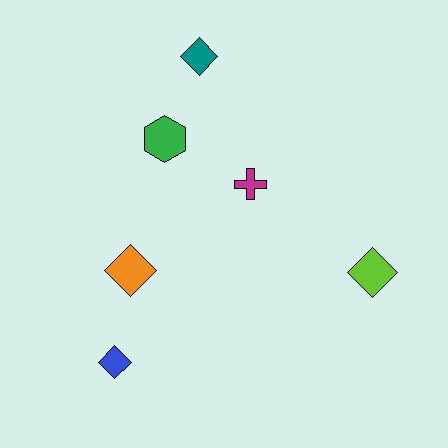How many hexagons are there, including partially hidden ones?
There is 1 hexagon.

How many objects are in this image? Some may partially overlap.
There are 6 objects.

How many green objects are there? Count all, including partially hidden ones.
There is 1 green object.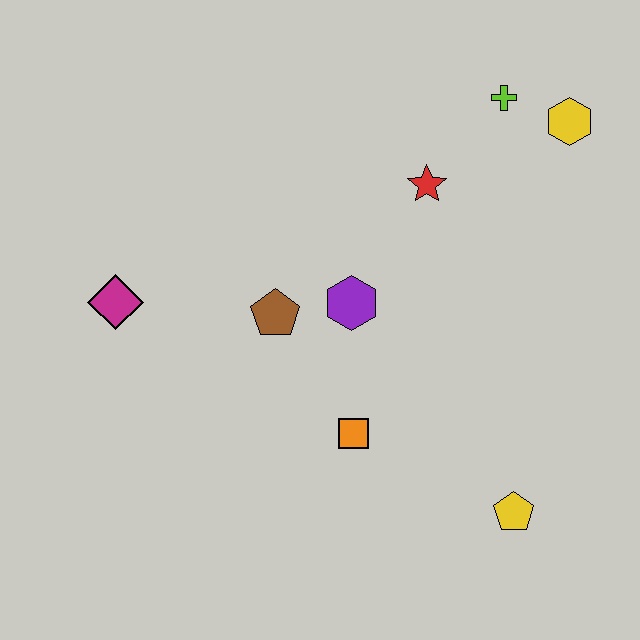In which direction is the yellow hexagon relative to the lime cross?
The yellow hexagon is to the right of the lime cross.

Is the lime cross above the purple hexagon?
Yes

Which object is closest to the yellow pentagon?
The orange square is closest to the yellow pentagon.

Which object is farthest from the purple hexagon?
The yellow hexagon is farthest from the purple hexagon.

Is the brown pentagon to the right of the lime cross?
No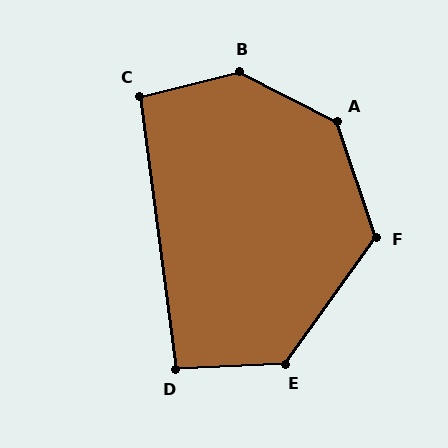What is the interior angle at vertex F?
Approximately 126 degrees (obtuse).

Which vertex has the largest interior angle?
B, at approximately 139 degrees.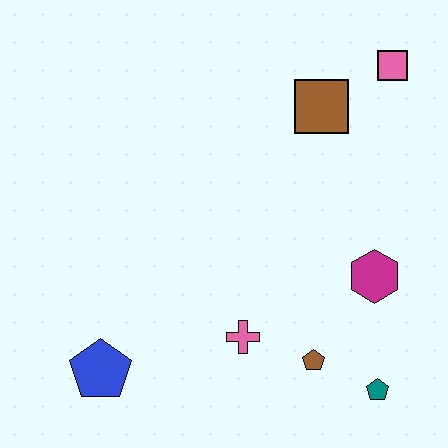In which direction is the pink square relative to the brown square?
The pink square is to the right of the brown square.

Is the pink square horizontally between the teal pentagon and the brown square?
No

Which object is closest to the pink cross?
The brown pentagon is closest to the pink cross.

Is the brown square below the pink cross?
No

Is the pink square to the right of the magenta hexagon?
Yes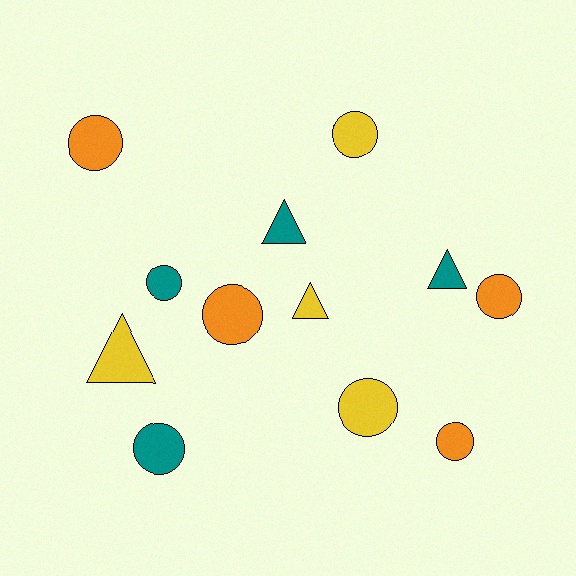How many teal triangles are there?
There are 2 teal triangles.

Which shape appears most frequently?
Circle, with 8 objects.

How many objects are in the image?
There are 12 objects.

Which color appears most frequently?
Teal, with 4 objects.